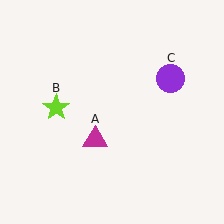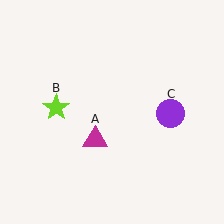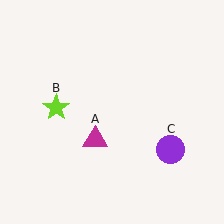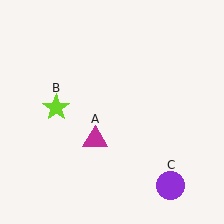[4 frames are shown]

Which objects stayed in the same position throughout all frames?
Magenta triangle (object A) and lime star (object B) remained stationary.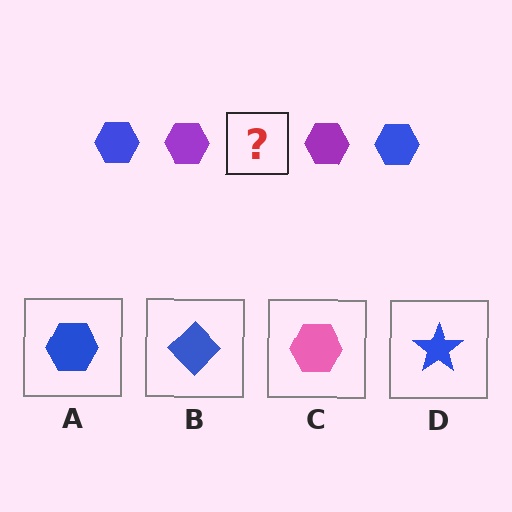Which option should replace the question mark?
Option A.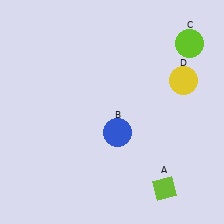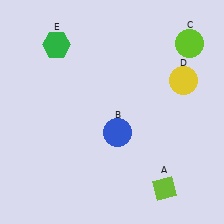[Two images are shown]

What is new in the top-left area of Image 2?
A green hexagon (E) was added in the top-left area of Image 2.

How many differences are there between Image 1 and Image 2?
There is 1 difference between the two images.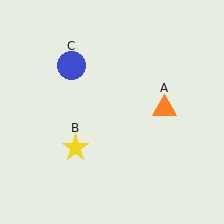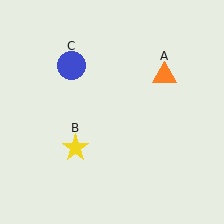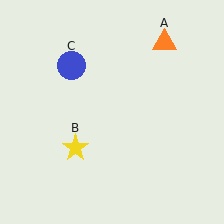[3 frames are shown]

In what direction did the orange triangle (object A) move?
The orange triangle (object A) moved up.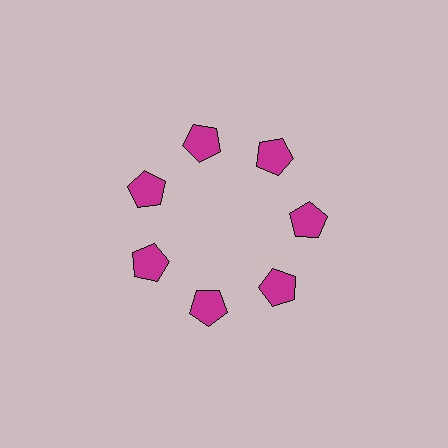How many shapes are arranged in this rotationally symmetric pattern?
There are 7 shapes, arranged in 7 groups of 1.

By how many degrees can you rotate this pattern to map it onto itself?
The pattern maps onto itself every 51 degrees of rotation.